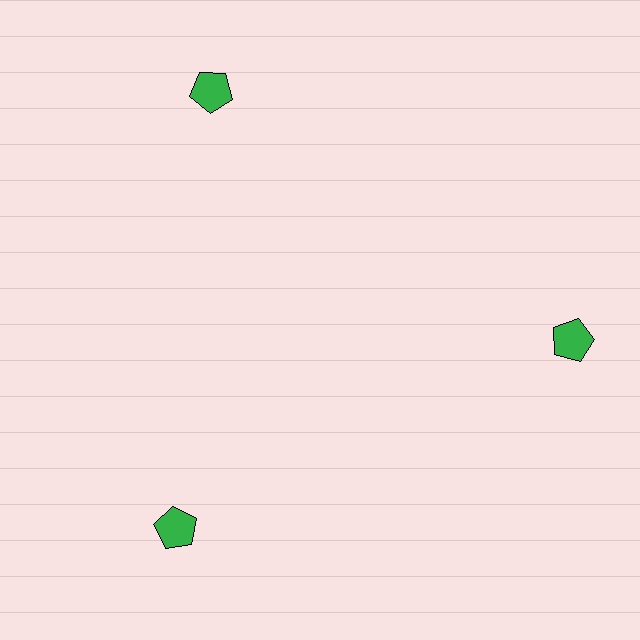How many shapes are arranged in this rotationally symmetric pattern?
There are 3 shapes, arranged in 3 groups of 1.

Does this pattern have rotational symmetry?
Yes, this pattern has 3-fold rotational symmetry. It looks the same after rotating 120 degrees around the center.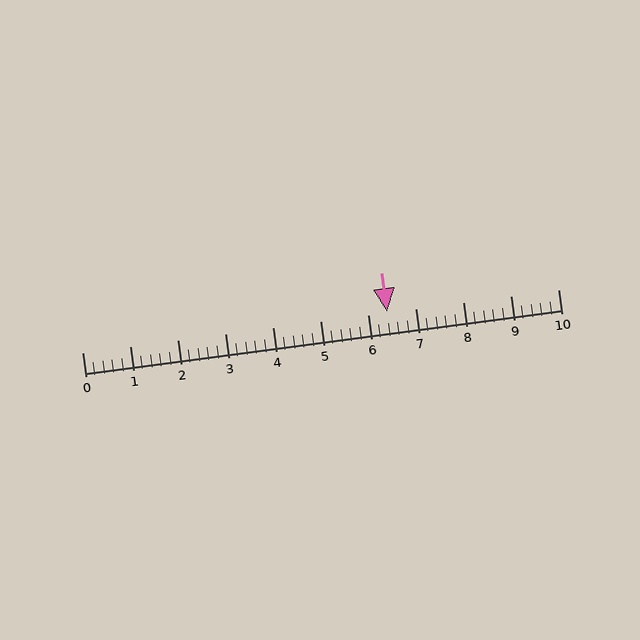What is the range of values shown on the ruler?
The ruler shows values from 0 to 10.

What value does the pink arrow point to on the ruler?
The pink arrow points to approximately 6.4.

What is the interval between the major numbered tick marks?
The major tick marks are spaced 1 units apart.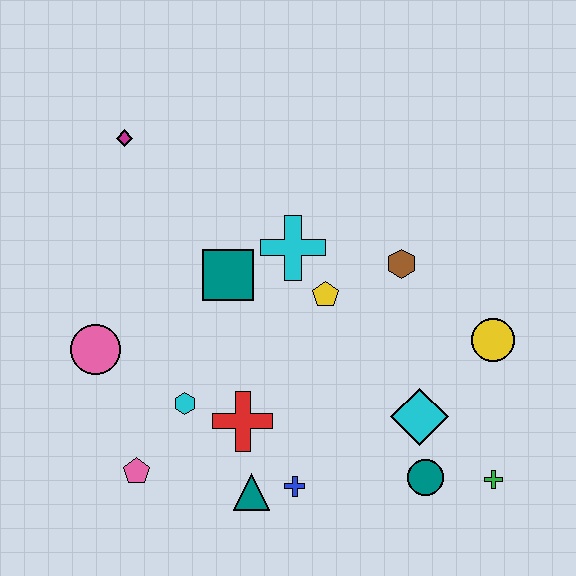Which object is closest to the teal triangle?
The blue cross is closest to the teal triangle.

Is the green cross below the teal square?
Yes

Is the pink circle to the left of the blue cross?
Yes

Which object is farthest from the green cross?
The magenta diamond is farthest from the green cross.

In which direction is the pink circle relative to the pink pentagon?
The pink circle is above the pink pentagon.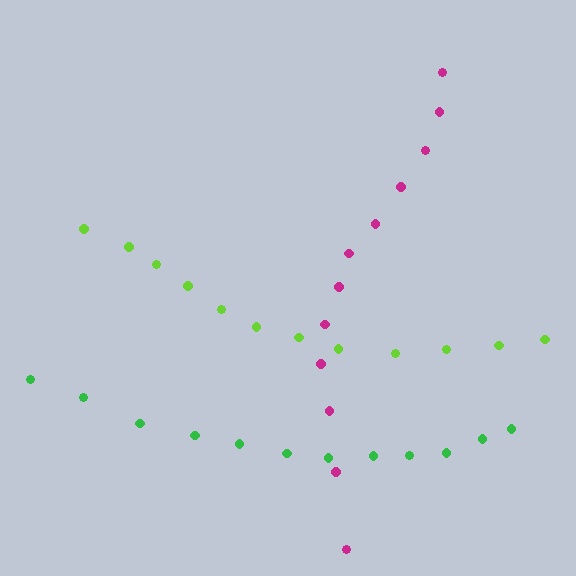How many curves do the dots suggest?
There are 3 distinct paths.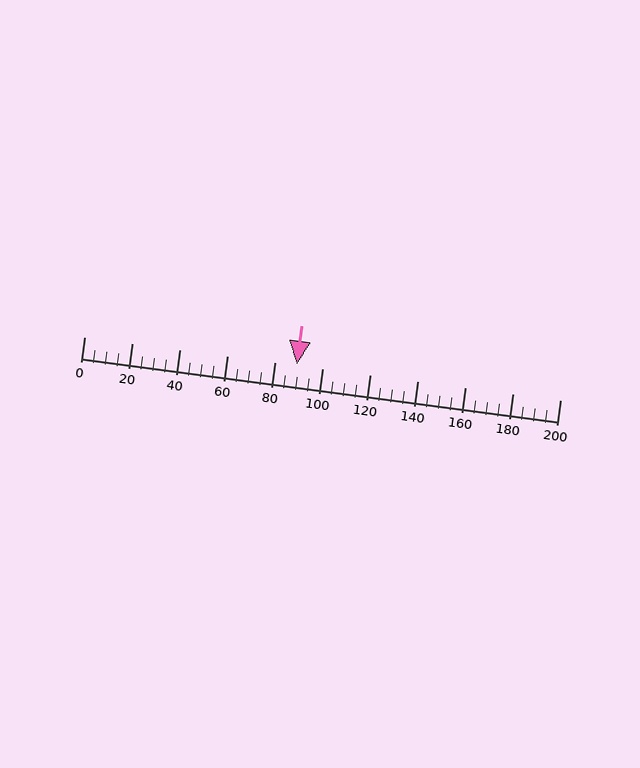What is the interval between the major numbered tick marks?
The major tick marks are spaced 20 units apart.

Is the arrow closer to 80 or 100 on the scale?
The arrow is closer to 80.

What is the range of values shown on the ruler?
The ruler shows values from 0 to 200.